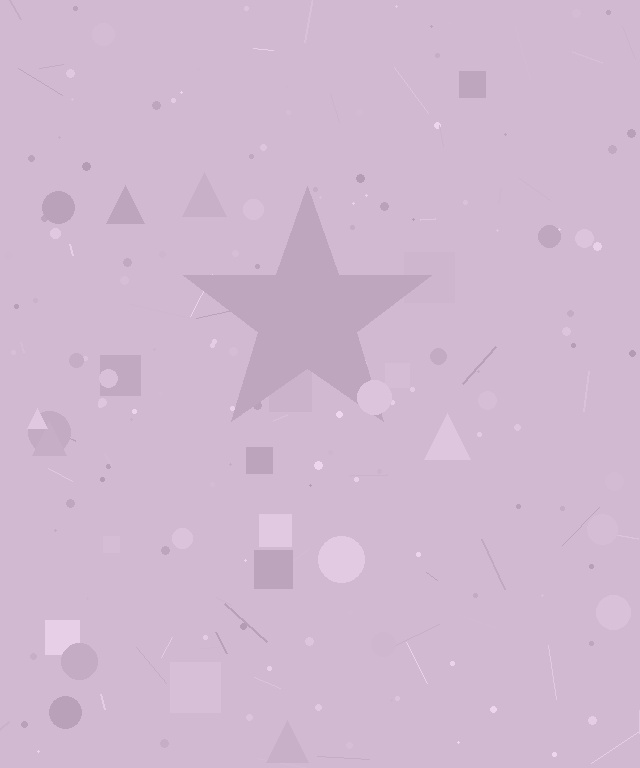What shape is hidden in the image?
A star is hidden in the image.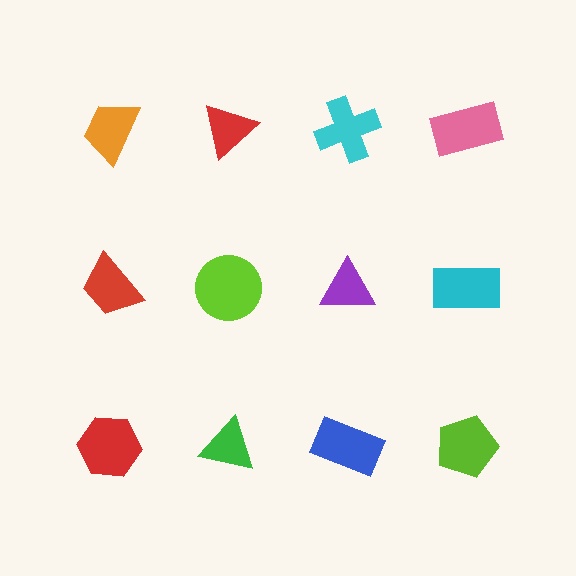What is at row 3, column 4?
A lime pentagon.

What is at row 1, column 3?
A cyan cross.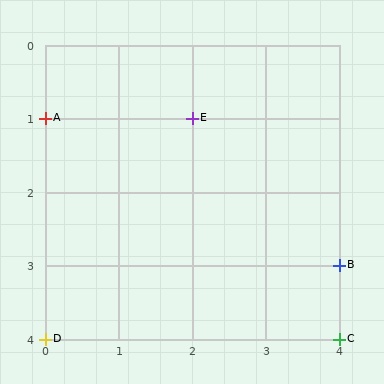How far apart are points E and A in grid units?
Points E and A are 2 columns apart.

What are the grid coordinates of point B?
Point B is at grid coordinates (4, 3).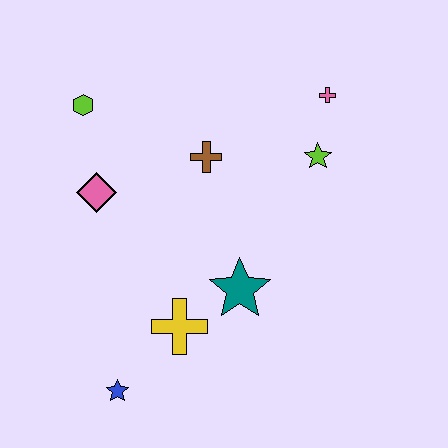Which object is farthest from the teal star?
The lime hexagon is farthest from the teal star.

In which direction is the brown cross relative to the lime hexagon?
The brown cross is to the right of the lime hexagon.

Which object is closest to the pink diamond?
The lime hexagon is closest to the pink diamond.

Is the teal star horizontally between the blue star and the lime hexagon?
No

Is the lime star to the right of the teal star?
Yes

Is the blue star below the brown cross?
Yes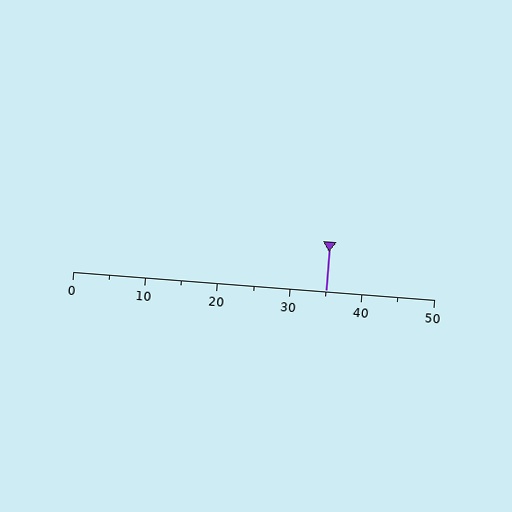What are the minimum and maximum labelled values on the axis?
The axis runs from 0 to 50.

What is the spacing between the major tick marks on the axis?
The major ticks are spaced 10 apart.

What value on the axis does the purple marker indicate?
The marker indicates approximately 35.